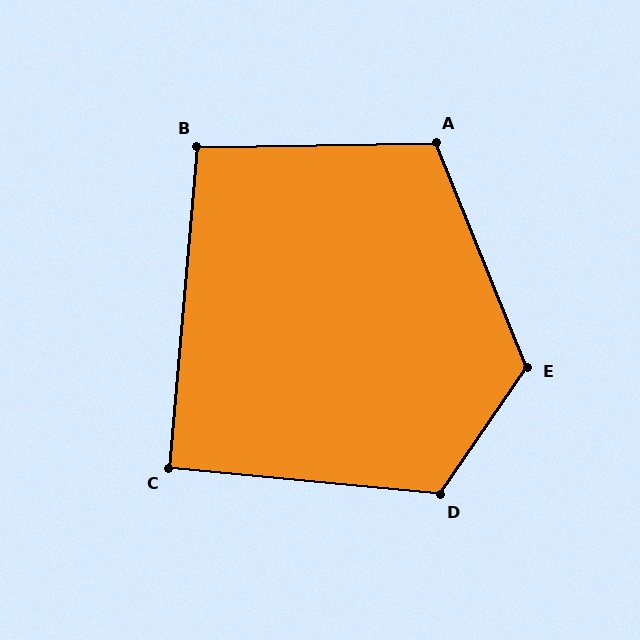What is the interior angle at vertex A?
Approximately 111 degrees (obtuse).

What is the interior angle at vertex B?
Approximately 96 degrees (obtuse).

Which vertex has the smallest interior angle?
C, at approximately 90 degrees.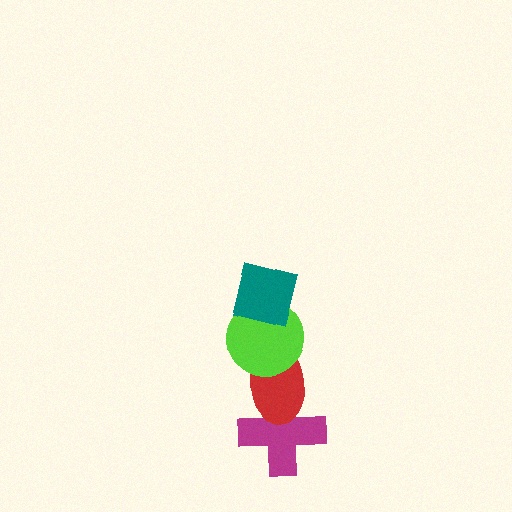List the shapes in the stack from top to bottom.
From top to bottom: the teal square, the lime circle, the red ellipse, the magenta cross.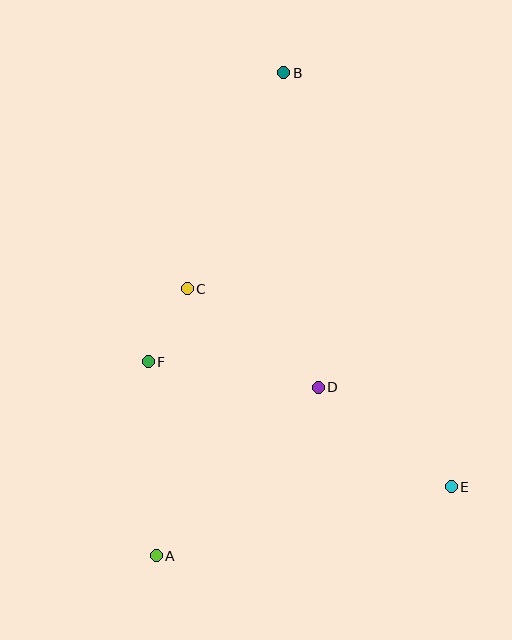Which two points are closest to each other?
Points C and F are closest to each other.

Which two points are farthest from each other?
Points A and B are farthest from each other.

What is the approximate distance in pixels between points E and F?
The distance between E and F is approximately 328 pixels.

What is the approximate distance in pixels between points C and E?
The distance between C and E is approximately 330 pixels.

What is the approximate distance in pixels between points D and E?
The distance between D and E is approximately 166 pixels.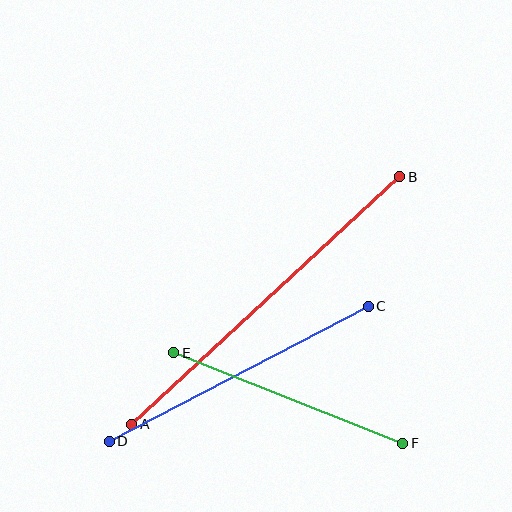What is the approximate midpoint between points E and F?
The midpoint is at approximately (288, 398) pixels.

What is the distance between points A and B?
The distance is approximately 365 pixels.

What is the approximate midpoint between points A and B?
The midpoint is at approximately (266, 300) pixels.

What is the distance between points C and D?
The distance is approximately 292 pixels.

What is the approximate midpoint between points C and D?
The midpoint is at approximately (239, 374) pixels.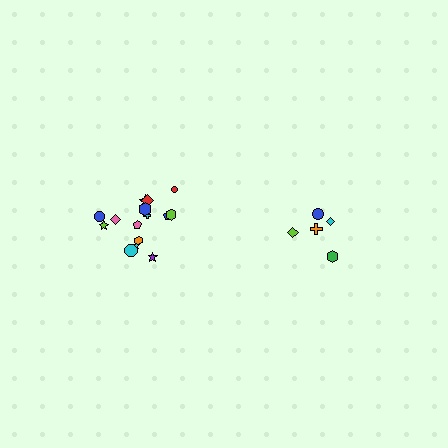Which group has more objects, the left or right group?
The left group.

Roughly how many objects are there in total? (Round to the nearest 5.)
Roughly 20 objects in total.